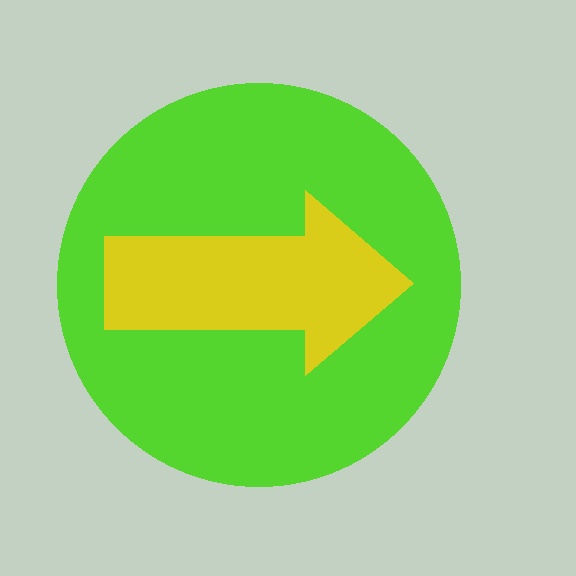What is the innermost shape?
The yellow arrow.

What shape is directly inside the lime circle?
The yellow arrow.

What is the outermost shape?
The lime circle.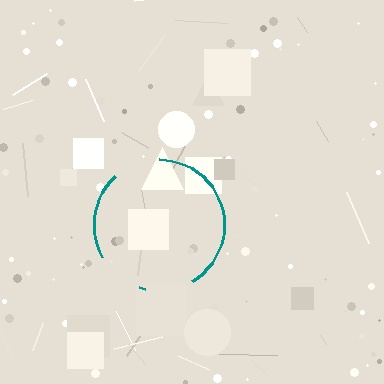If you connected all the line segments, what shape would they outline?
They would outline a circle.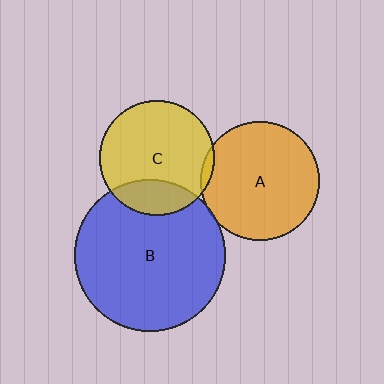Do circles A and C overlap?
Yes.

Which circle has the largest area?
Circle B (blue).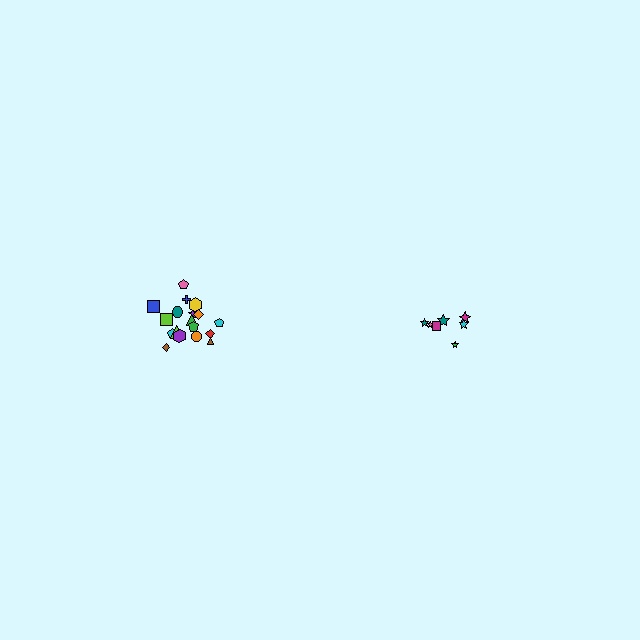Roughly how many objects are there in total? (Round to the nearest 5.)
Roughly 25 objects in total.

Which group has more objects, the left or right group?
The left group.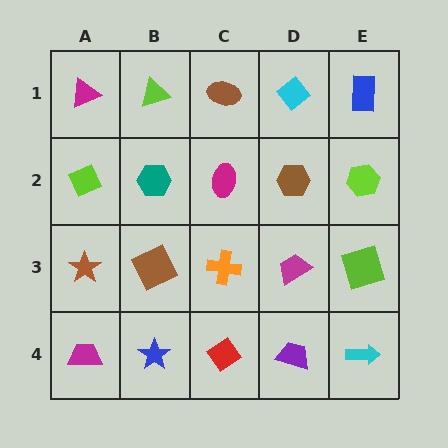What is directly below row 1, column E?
A lime hexagon.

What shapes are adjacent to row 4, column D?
A magenta trapezoid (row 3, column D), a red diamond (row 4, column C), a cyan arrow (row 4, column E).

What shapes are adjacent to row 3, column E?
A lime hexagon (row 2, column E), a cyan arrow (row 4, column E), a magenta trapezoid (row 3, column D).